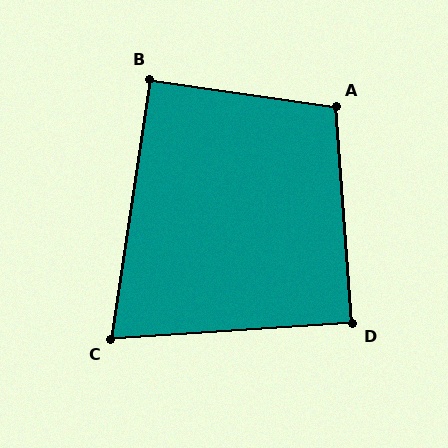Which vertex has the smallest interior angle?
C, at approximately 78 degrees.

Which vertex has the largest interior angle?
A, at approximately 102 degrees.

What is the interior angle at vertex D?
Approximately 90 degrees (approximately right).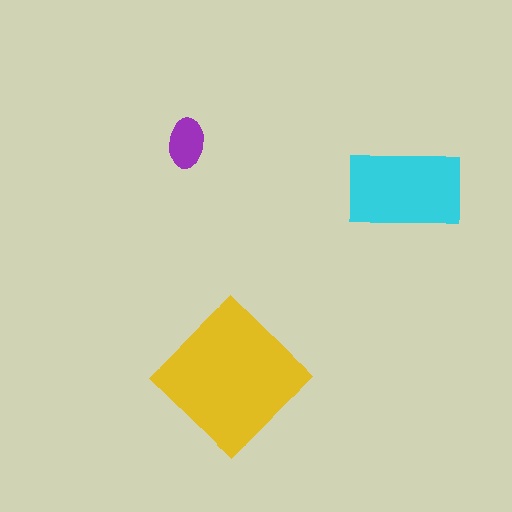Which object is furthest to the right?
The cyan rectangle is rightmost.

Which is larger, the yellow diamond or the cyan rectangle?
The yellow diamond.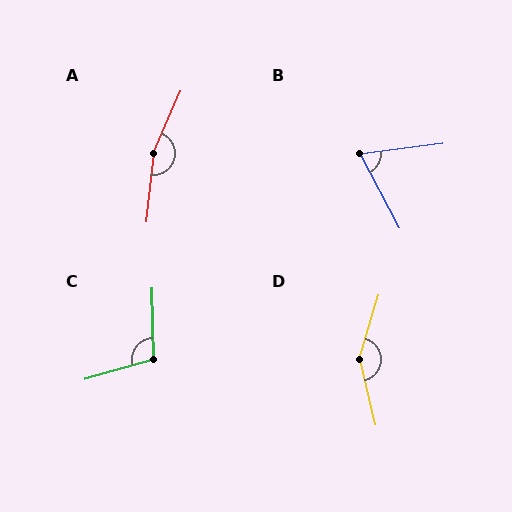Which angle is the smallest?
B, at approximately 69 degrees.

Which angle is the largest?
A, at approximately 163 degrees.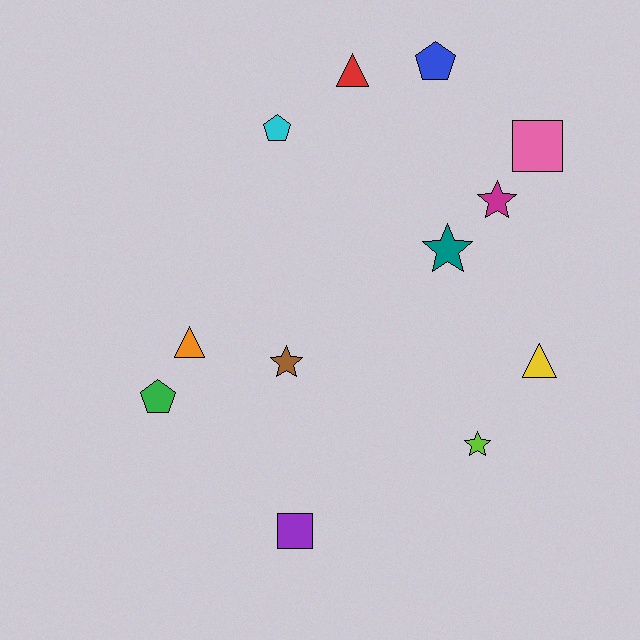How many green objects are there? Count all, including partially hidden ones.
There is 1 green object.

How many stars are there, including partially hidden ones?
There are 4 stars.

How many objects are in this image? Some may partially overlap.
There are 12 objects.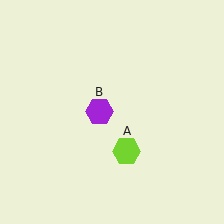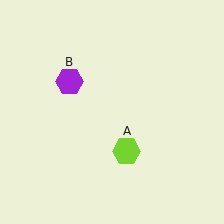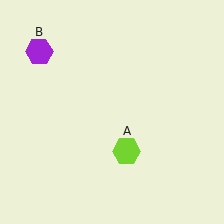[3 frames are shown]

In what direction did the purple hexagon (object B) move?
The purple hexagon (object B) moved up and to the left.